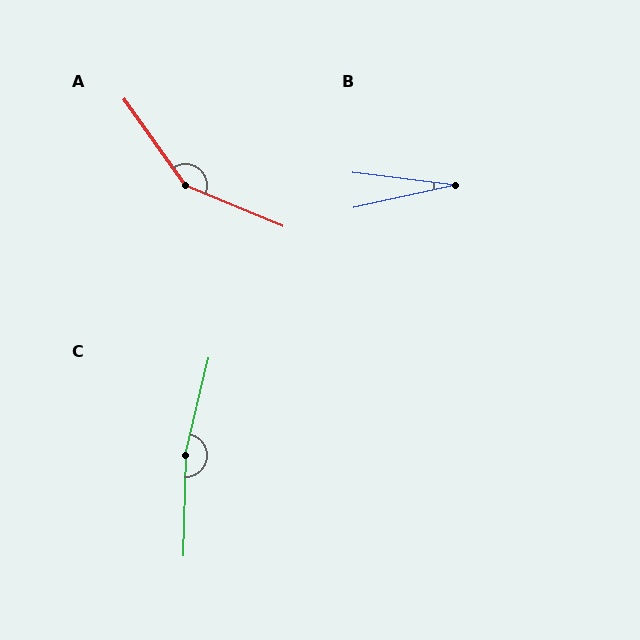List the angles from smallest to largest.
B (19°), A (148°), C (168°).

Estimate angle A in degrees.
Approximately 148 degrees.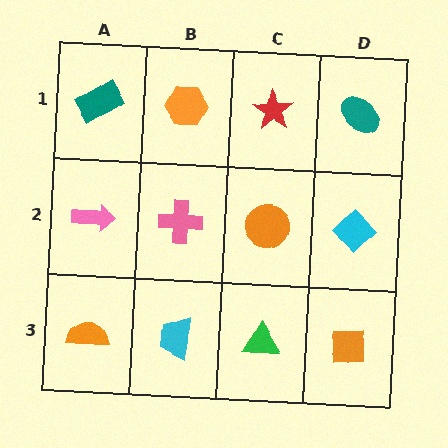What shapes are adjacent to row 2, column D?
A teal ellipse (row 1, column D), an orange square (row 3, column D), an orange circle (row 2, column C).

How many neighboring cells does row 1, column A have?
2.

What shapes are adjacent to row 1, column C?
An orange circle (row 2, column C), an orange hexagon (row 1, column B), a teal ellipse (row 1, column D).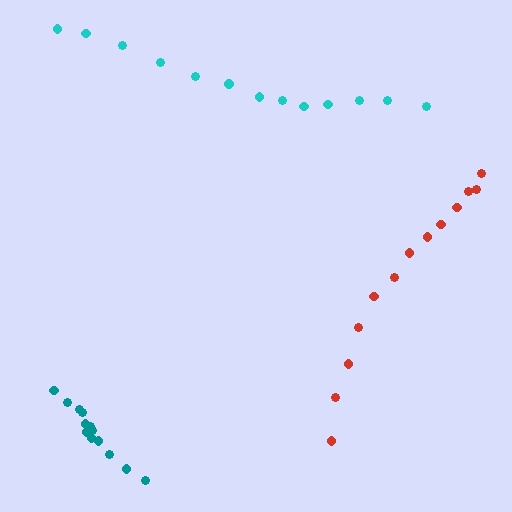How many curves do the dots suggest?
There are 3 distinct paths.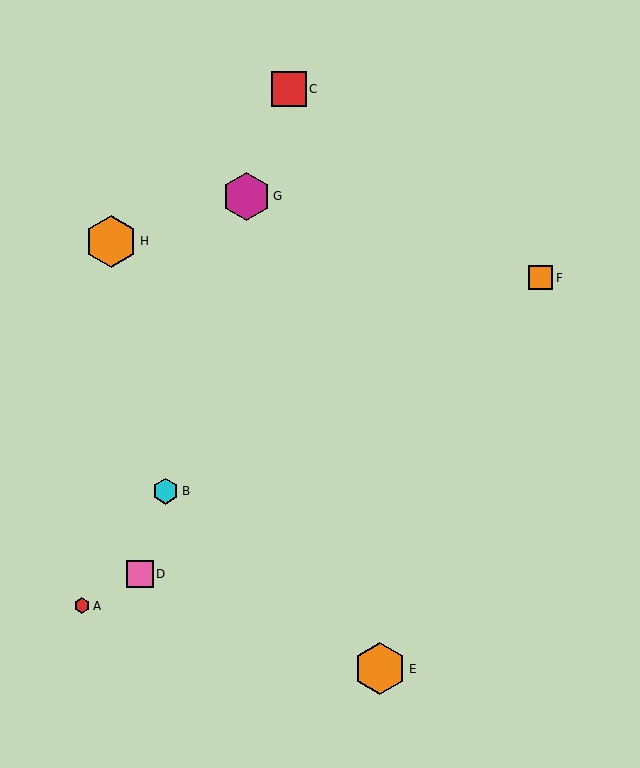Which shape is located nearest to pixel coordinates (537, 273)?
The orange square (labeled F) at (540, 278) is nearest to that location.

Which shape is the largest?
The orange hexagon (labeled H) is the largest.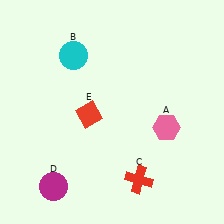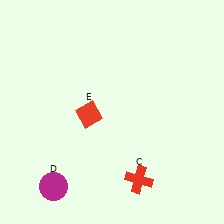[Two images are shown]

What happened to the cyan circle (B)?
The cyan circle (B) was removed in Image 2. It was in the top-left area of Image 1.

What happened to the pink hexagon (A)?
The pink hexagon (A) was removed in Image 2. It was in the bottom-right area of Image 1.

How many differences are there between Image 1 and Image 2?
There are 2 differences between the two images.